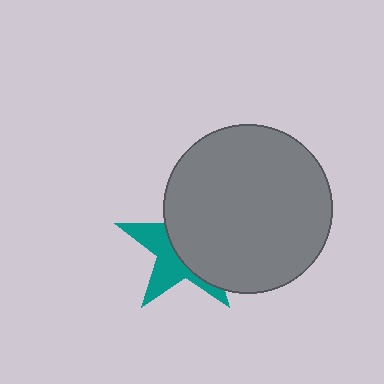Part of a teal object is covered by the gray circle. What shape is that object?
It is a star.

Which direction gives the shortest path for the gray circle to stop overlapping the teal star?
Moving right gives the shortest separation.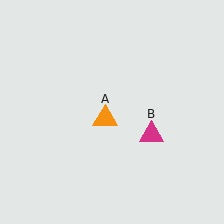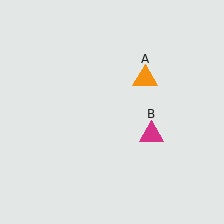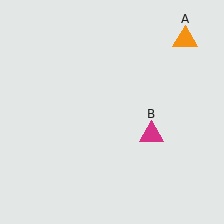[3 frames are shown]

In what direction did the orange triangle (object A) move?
The orange triangle (object A) moved up and to the right.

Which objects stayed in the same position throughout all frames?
Magenta triangle (object B) remained stationary.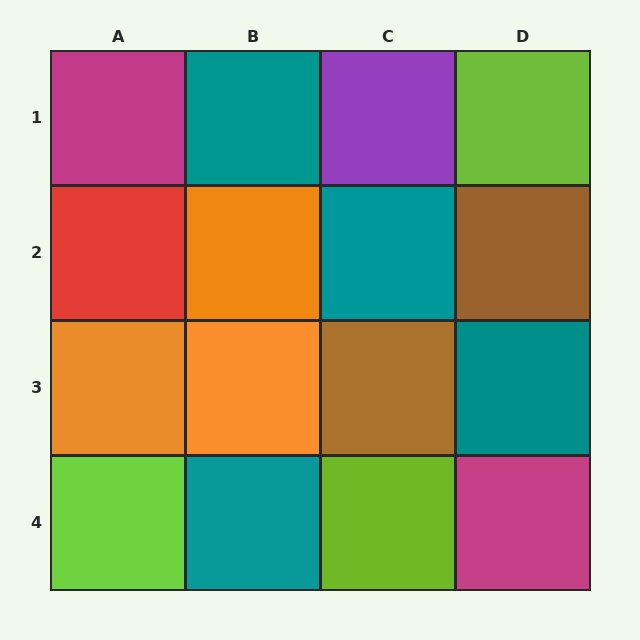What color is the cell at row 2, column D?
Brown.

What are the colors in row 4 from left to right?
Lime, teal, lime, magenta.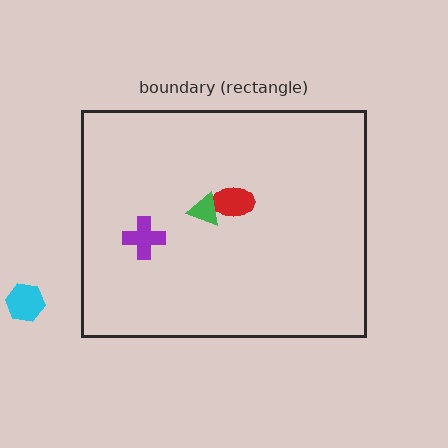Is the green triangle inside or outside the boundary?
Inside.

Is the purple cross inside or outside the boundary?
Inside.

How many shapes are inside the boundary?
3 inside, 1 outside.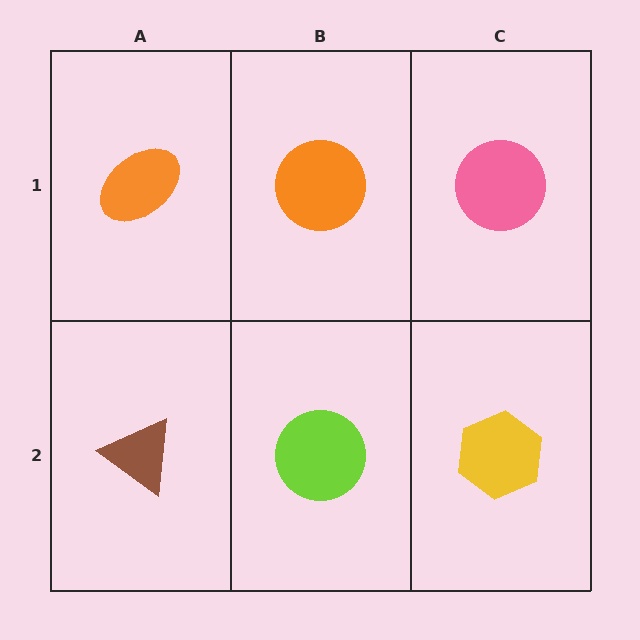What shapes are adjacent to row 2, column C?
A pink circle (row 1, column C), a lime circle (row 2, column B).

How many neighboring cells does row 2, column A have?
2.